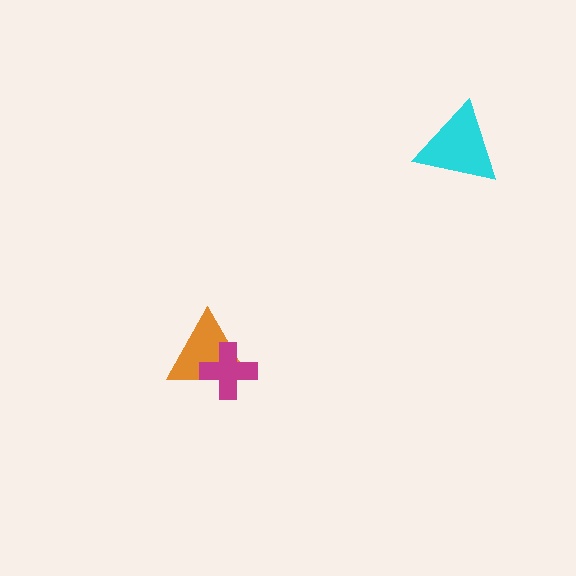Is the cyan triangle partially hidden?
No, no other shape covers it.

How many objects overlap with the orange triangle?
1 object overlaps with the orange triangle.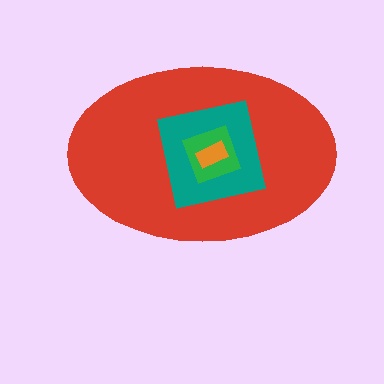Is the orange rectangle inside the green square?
Yes.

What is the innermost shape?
The orange rectangle.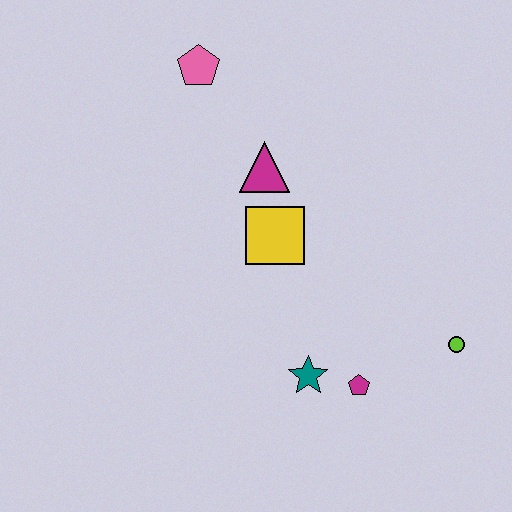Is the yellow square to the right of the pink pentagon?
Yes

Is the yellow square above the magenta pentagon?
Yes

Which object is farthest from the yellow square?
The lime circle is farthest from the yellow square.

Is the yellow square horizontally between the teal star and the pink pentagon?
Yes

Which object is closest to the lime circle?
The magenta pentagon is closest to the lime circle.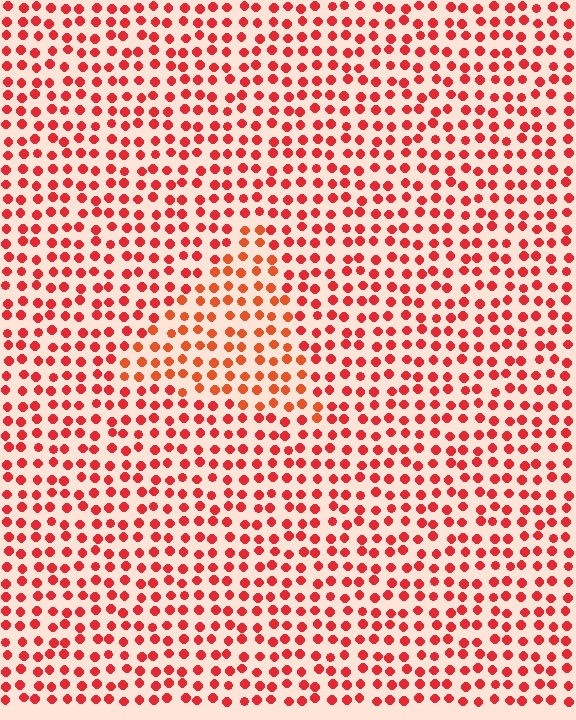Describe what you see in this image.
The image is filled with small red elements in a uniform arrangement. A triangle-shaped region is visible where the elements are tinted to a slightly different hue, forming a subtle color boundary.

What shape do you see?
I see a triangle.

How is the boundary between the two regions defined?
The boundary is defined purely by a slight shift in hue (about 18 degrees). Spacing, size, and orientation are identical on both sides.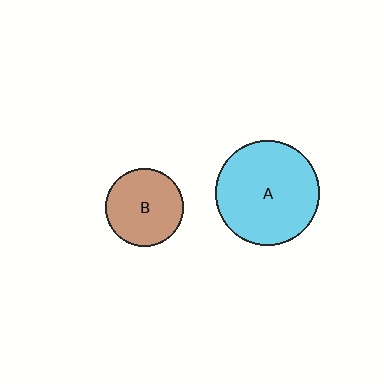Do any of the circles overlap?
No, none of the circles overlap.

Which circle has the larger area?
Circle A (cyan).